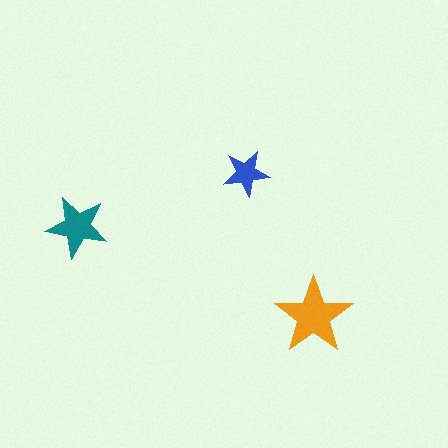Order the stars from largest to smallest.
the orange one, the teal one, the blue one.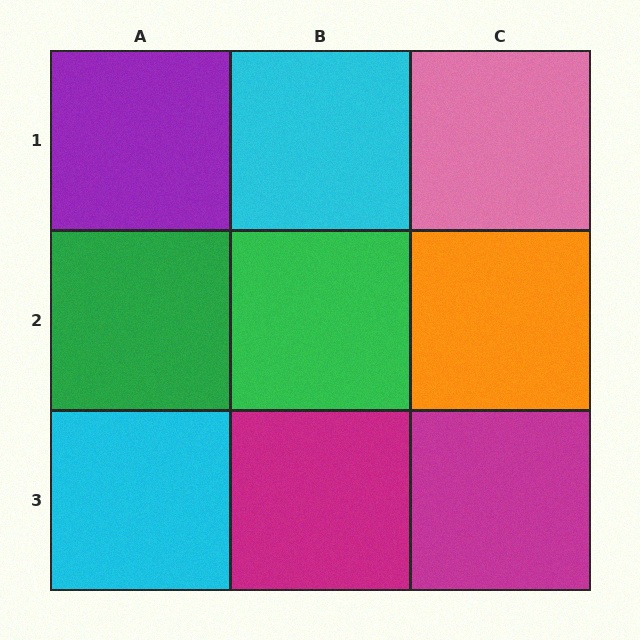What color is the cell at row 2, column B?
Green.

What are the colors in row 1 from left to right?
Purple, cyan, pink.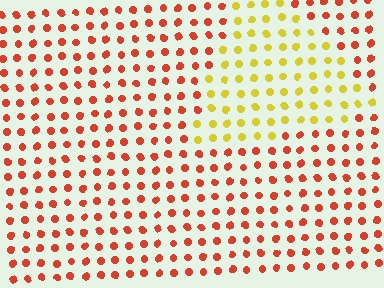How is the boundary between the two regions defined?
The boundary is defined purely by a slight shift in hue (about 50 degrees). Spacing, size, and orientation are identical on both sides.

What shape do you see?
I see a triangle.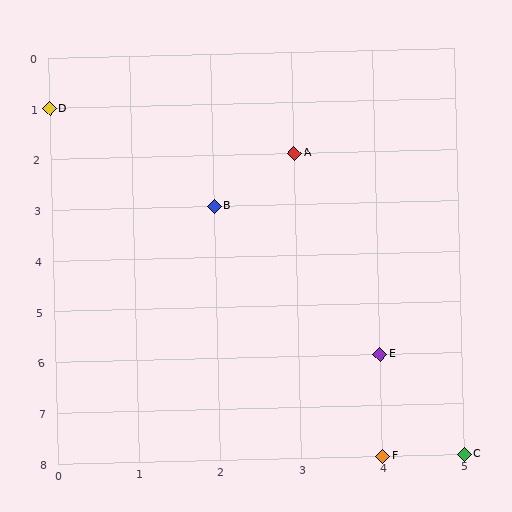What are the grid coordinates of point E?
Point E is at grid coordinates (4, 6).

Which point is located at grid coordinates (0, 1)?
Point D is at (0, 1).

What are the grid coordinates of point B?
Point B is at grid coordinates (2, 3).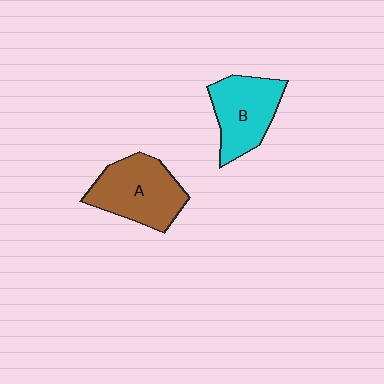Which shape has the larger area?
Shape A (brown).